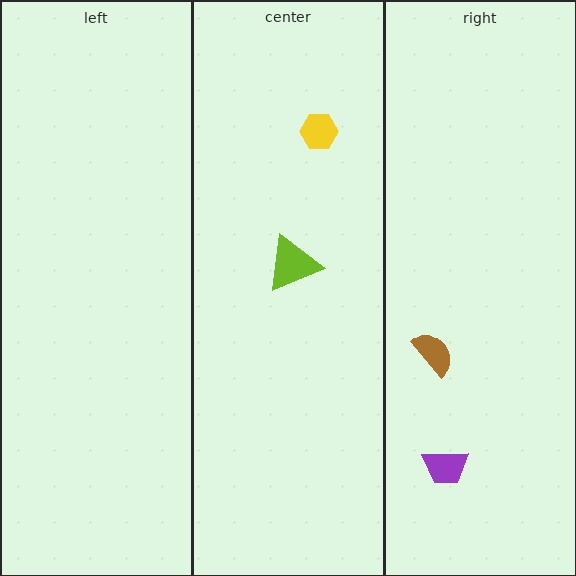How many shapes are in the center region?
2.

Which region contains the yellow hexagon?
The center region.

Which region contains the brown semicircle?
The right region.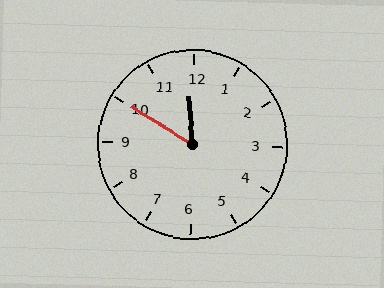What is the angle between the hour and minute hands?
Approximately 55 degrees.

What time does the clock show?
11:50.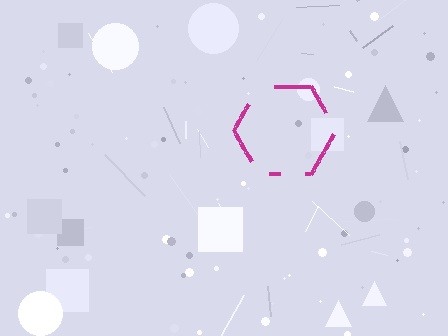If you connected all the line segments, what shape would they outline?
They would outline a hexagon.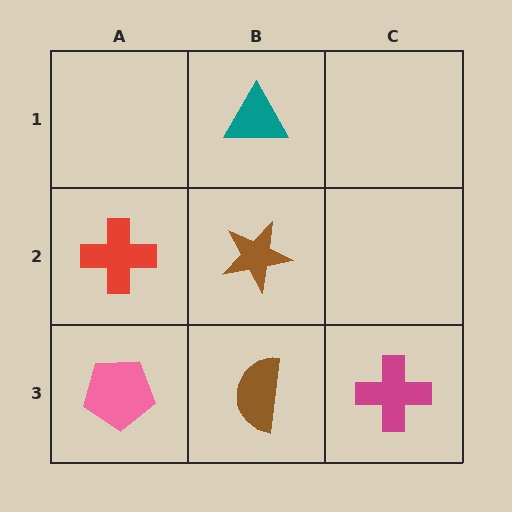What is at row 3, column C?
A magenta cross.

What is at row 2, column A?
A red cross.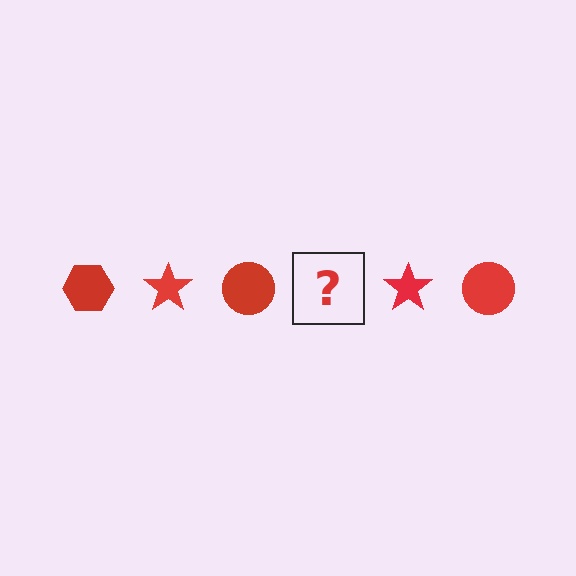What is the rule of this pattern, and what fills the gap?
The rule is that the pattern cycles through hexagon, star, circle shapes in red. The gap should be filled with a red hexagon.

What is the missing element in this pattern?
The missing element is a red hexagon.